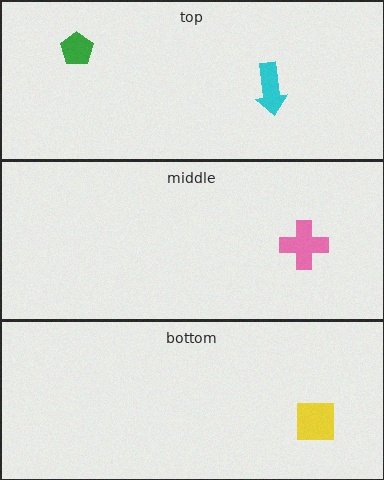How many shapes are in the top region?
2.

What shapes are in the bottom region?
The yellow square.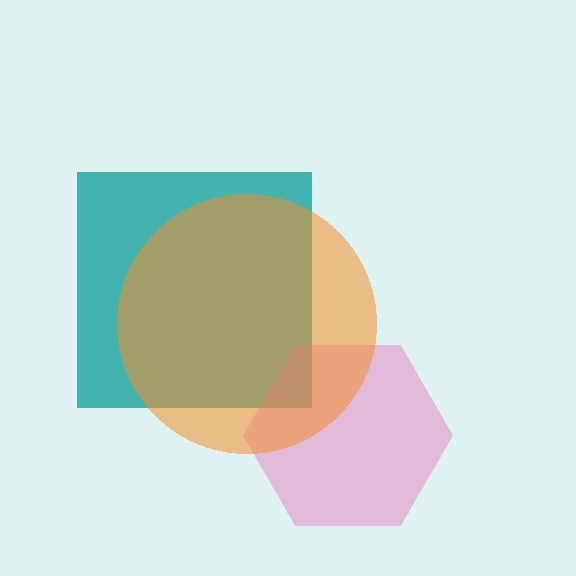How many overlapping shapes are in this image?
There are 3 overlapping shapes in the image.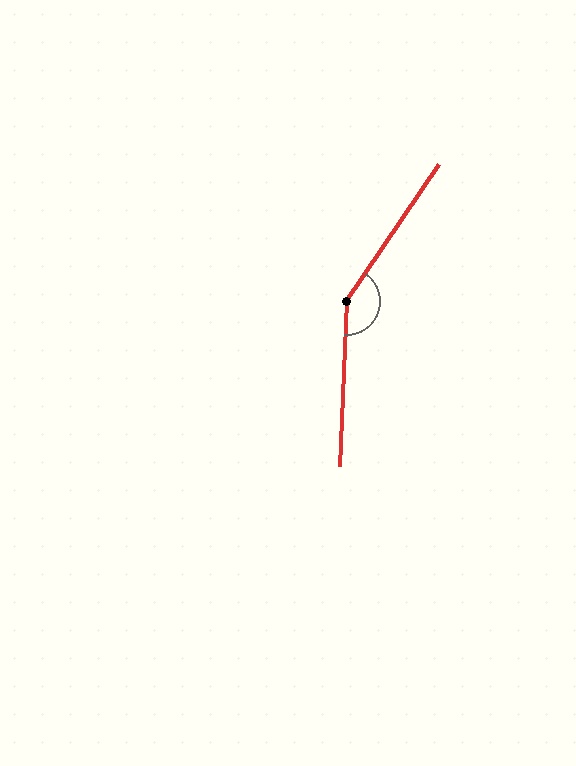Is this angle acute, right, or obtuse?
It is obtuse.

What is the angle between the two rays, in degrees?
Approximately 149 degrees.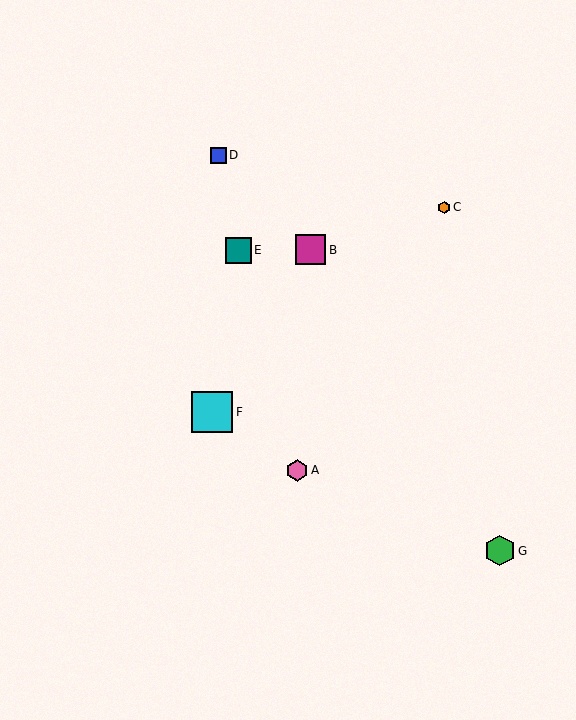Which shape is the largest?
The cyan square (labeled F) is the largest.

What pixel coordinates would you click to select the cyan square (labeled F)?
Click at (212, 412) to select the cyan square F.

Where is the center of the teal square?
The center of the teal square is at (239, 251).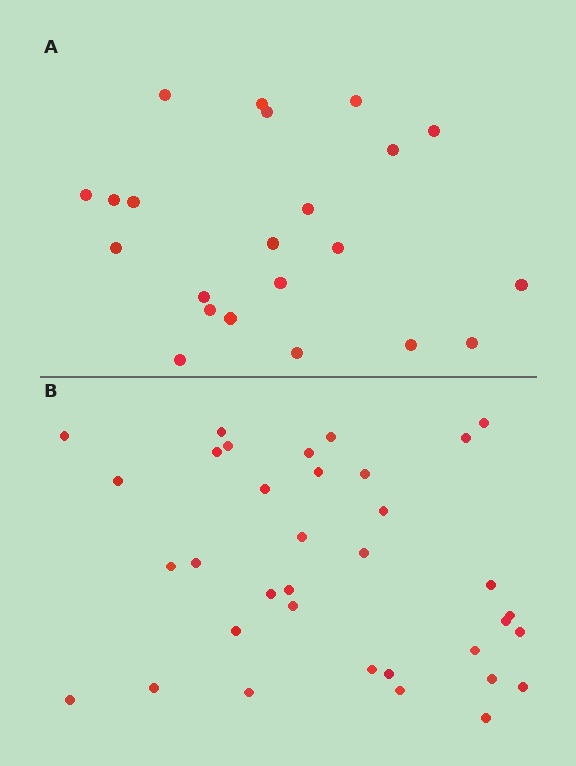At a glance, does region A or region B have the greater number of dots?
Region B (the bottom region) has more dots.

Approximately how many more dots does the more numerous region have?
Region B has approximately 15 more dots than region A.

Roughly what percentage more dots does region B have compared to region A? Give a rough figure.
About 60% more.